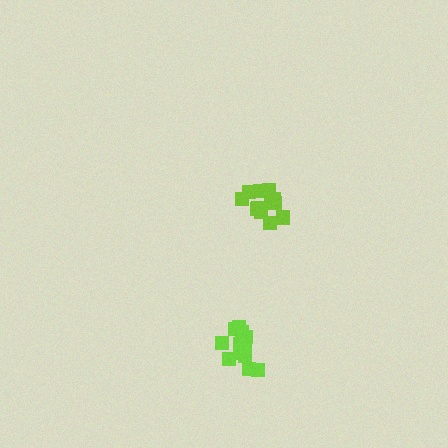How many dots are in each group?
Group 1: 13 dots, Group 2: 13 dots (26 total).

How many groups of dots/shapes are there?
There are 2 groups.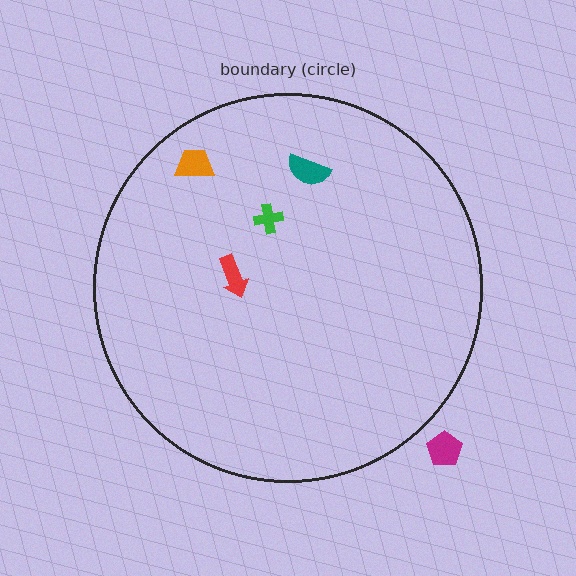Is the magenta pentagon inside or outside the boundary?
Outside.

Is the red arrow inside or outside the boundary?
Inside.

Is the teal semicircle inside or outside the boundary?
Inside.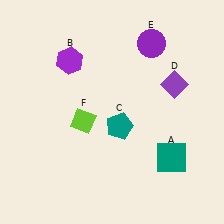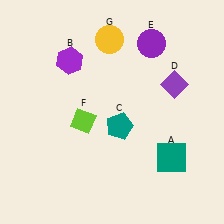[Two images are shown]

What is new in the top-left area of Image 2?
A yellow circle (G) was added in the top-left area of Image 2.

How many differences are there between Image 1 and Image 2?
There is 1 difference between the two images.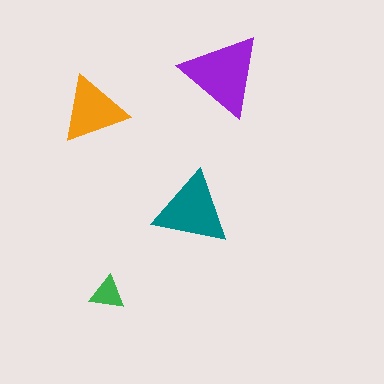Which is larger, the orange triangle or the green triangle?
The orange one.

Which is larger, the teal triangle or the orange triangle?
The teal one.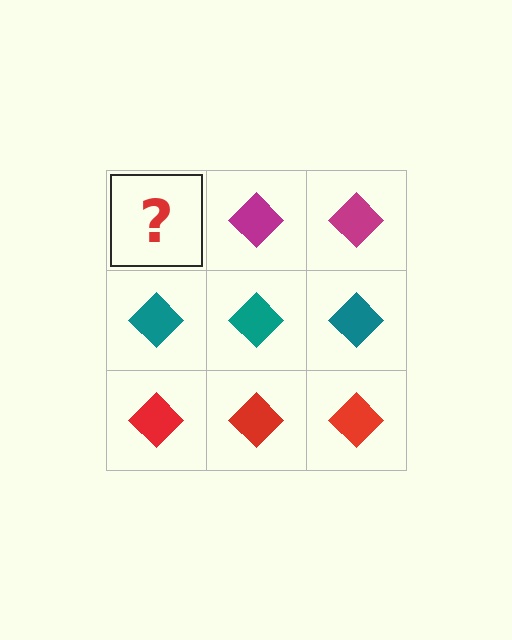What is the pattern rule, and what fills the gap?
The rule is that each row has a consistent color. The gap should be filled with a magenta diamond.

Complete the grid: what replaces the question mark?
The question mark should be replaced with a magenta diamond.